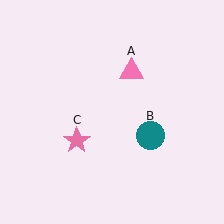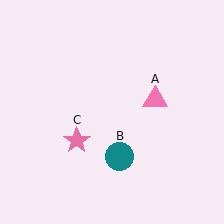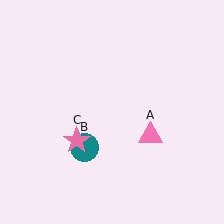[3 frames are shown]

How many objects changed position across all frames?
2 objects changed position: pink triangle (object A), teal circle (object B).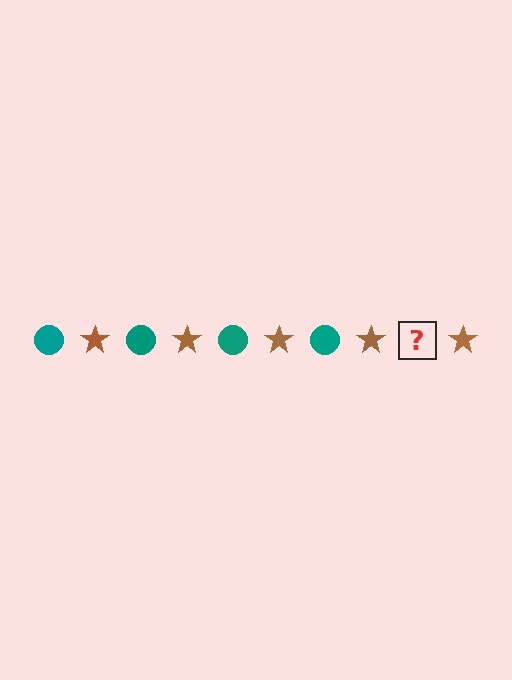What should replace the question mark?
The question mark should be replaced with a teal circle.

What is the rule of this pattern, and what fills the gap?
The rule is that the pattern alternates between teal circle and brown star. The gap should be filled with a teal circle.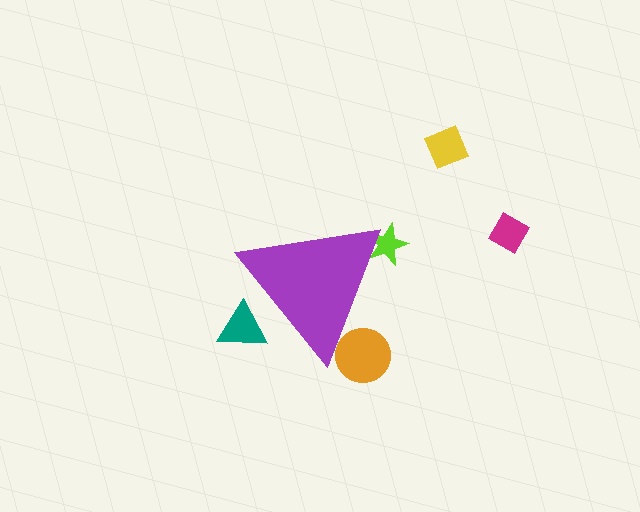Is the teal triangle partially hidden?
Yes, the teal triangle is partially hidden behind the purple triangle.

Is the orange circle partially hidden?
Yes, the orange circle is partially hidden behind the purple triangle.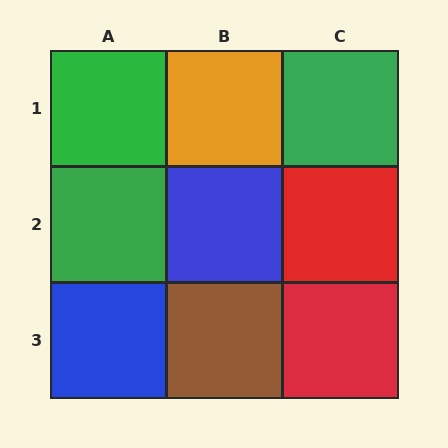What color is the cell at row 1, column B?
Orange.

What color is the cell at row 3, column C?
Red.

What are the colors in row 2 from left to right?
Green, blue, red.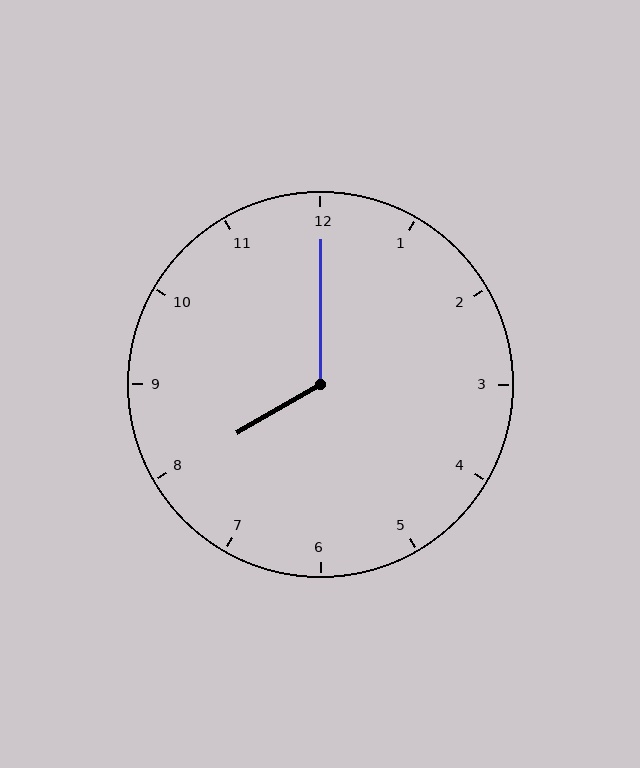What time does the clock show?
8:00.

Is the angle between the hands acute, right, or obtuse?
It is obtuse.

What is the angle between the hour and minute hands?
Approximately 120 degrees.